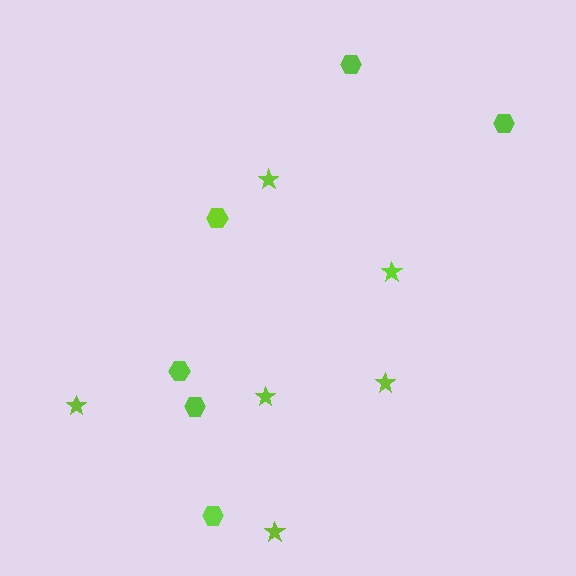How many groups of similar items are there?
There are 2 groups: one group of hexagons (6) and one group of stars (6).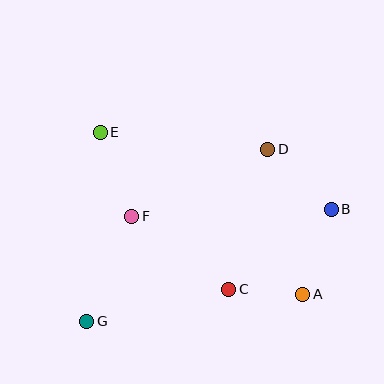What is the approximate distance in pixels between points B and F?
The distance between B and F is approximately 200 pixels.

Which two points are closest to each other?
Points A and C are closest to each other.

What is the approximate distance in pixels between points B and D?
The distance between B and D is approximately 87 pixels.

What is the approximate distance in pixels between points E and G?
The distance between E and G is approximately 189 pixels.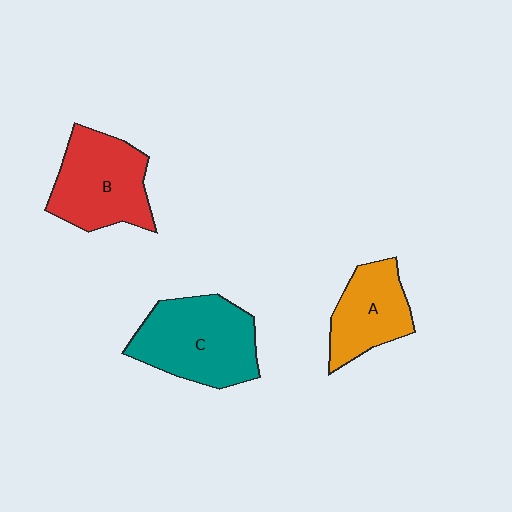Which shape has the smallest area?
Shape A (orange).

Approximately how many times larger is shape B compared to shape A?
Approximately 1.3 times.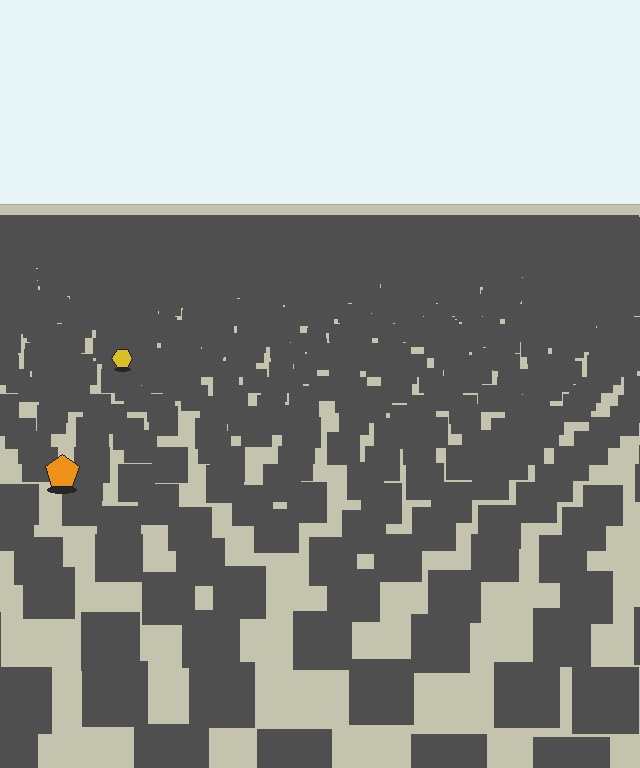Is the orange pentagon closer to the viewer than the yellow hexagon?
Yes. The orange pentagon is closer — you can tell from the texture gradient: the ground texture is coarser near it.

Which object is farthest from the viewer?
The yellow hexagon is farthest from the viewer. It appears smaller and the ground texture around it is denser.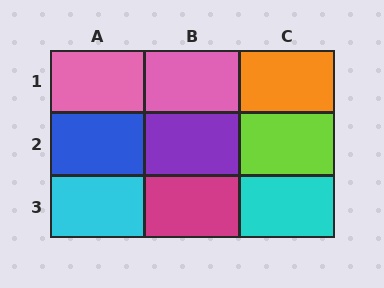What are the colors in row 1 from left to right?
Pink, pink, orange.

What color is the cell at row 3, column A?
Cyan.